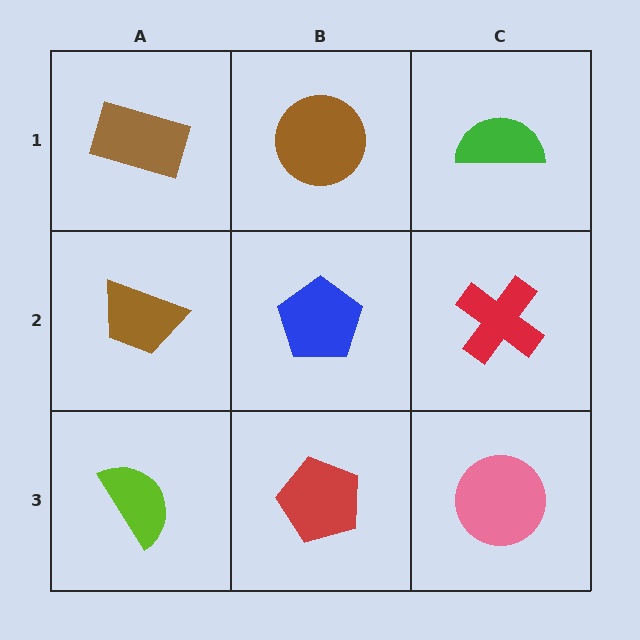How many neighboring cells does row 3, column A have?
2.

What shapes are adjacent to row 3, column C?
A red cross (row 2, column C), a red pentagon (row 3, column B).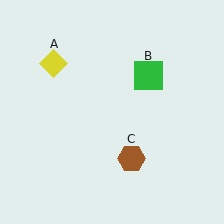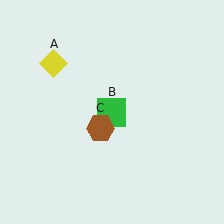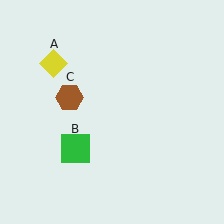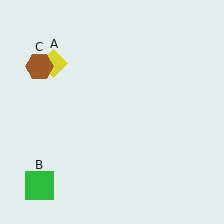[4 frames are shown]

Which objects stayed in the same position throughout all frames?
Yellow diamond (object A) remained stationary.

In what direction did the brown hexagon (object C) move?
The brown hexagon (object C) moved up and to the left.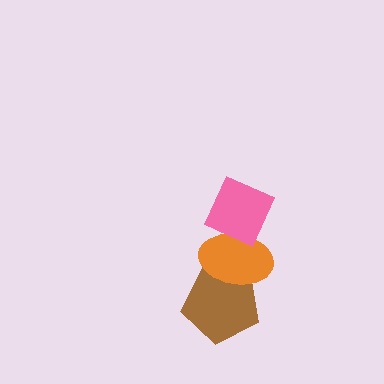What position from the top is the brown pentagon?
The brown pentagon is 3rd from the top.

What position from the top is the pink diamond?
The pink diamond is 1st from the top.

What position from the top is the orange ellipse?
The orange ellipse is 2nd from the top.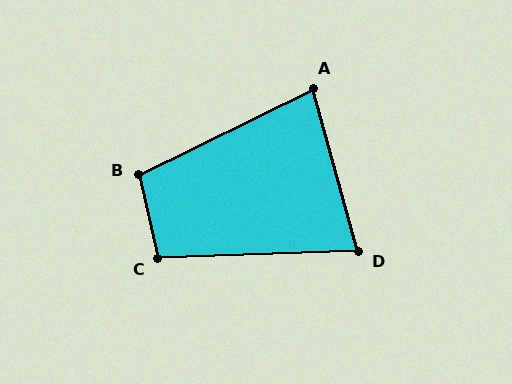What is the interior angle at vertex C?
Approximately 101 degrees (obtuse).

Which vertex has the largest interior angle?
B, at approximately 104 degrees.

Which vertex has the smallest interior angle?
D, at approximately 76 degrees.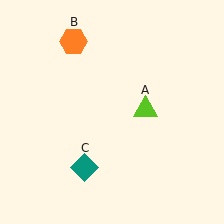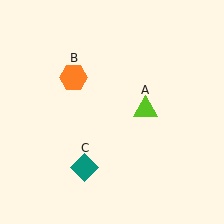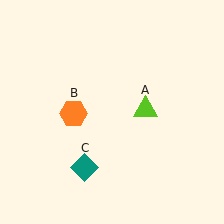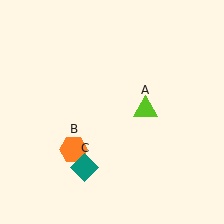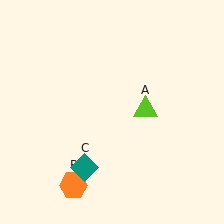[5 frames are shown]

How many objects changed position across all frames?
1 object changed position: orange hexagon (object B).